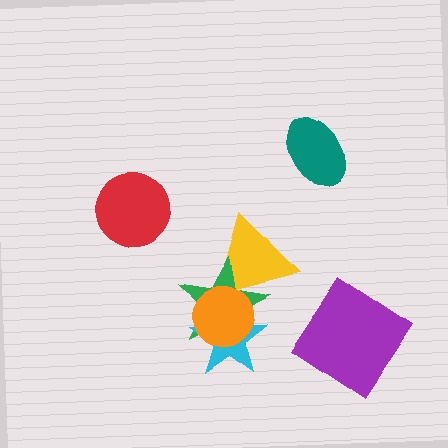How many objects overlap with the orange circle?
3 objects overlap with the orange circle.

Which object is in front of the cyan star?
The orange circle is in front of the cyan star.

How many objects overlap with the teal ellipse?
0 objects overlap with the teal ellipse.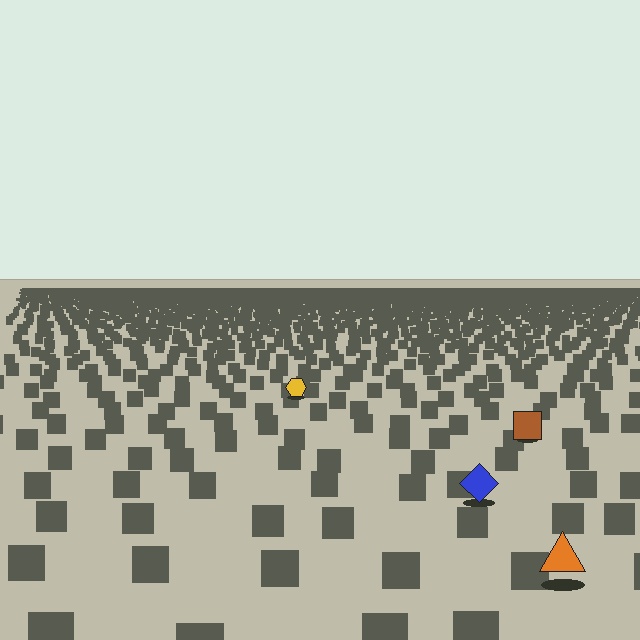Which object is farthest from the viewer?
The yellow hexagon is farthest from the viewer. It appears smaller and the ground texture around it is denser.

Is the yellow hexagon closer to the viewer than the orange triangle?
No. The orange triangle is closer — you can tell from the texture gradient: the ground texture is coarser near it.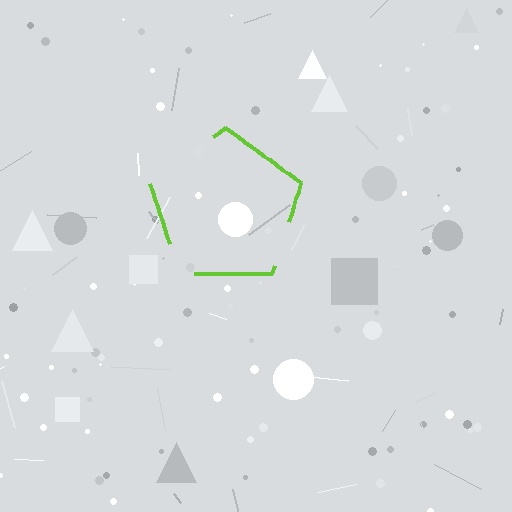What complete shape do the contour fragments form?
The contour fragments form a pentagon.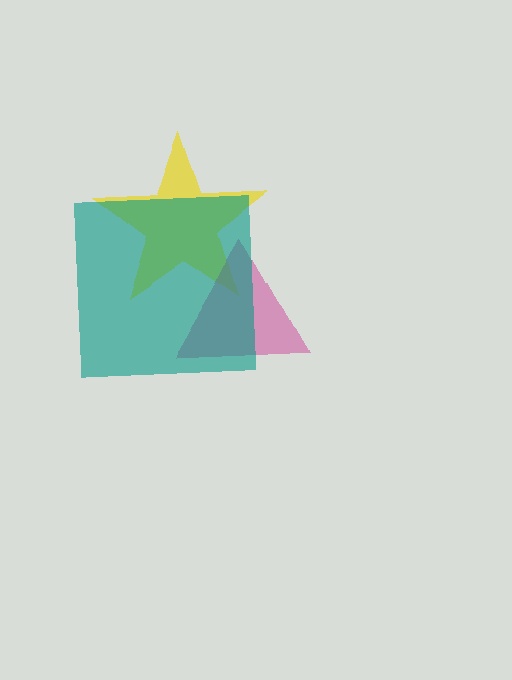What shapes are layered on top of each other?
The layered shapes are: a yellow star, a magenta triangle, a teal square.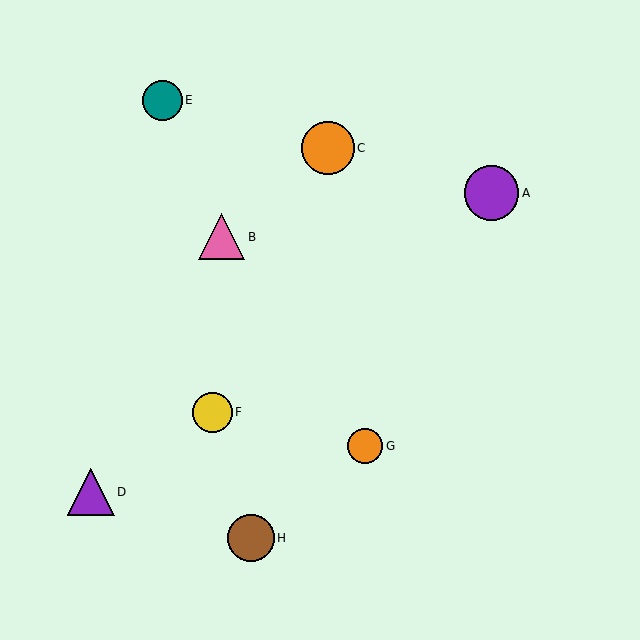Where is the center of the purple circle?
The center of the purple circle is at (492, 193).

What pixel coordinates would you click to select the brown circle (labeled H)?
Click at (251, 538) to select the brown circle H.